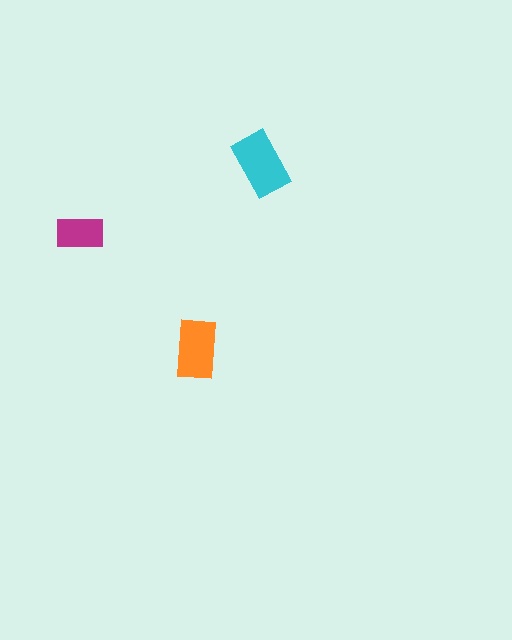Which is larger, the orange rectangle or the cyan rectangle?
The cyan one.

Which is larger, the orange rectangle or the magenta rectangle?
The orange one.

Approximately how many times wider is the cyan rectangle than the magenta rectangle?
About 1.5 times wider.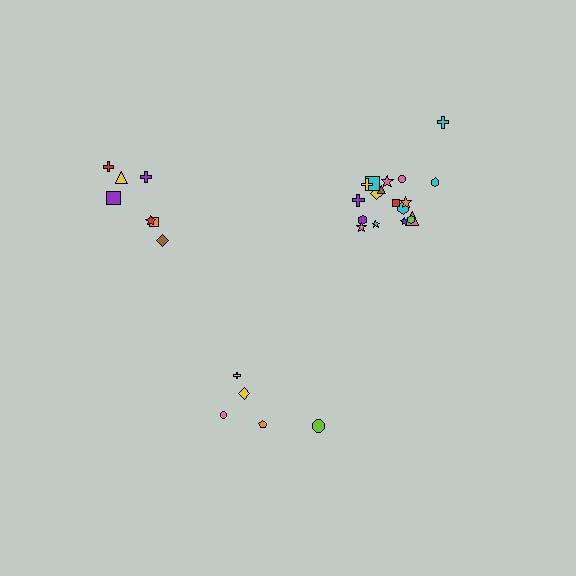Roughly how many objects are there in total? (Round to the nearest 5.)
Roughly 30 objects in total.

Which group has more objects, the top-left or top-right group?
The top-right group.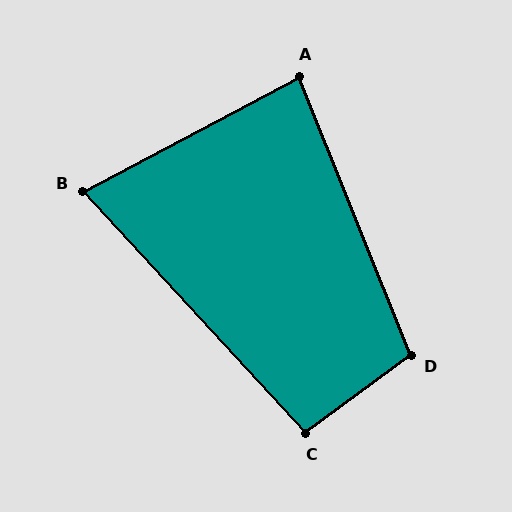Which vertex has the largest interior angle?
D, at approximately 105 degrees.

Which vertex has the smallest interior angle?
B, at approximately 75 degrees.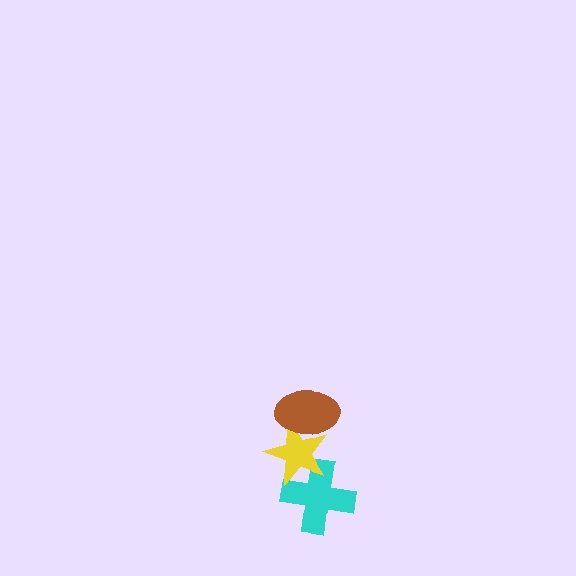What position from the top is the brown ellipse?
The brown ellipse is 1st from the top.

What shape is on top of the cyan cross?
The yellow star is on top of the cyan cross.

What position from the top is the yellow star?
The yellow star is 2nd from the top.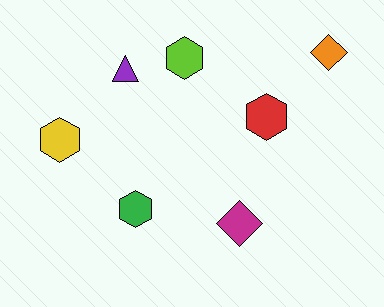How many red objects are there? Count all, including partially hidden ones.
There is 1 red object.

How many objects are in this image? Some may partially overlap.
There are 7 objects.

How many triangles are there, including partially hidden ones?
There is 1 triangle.